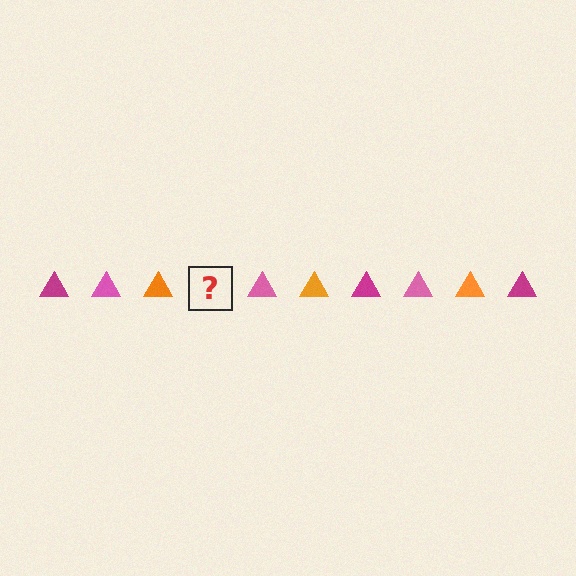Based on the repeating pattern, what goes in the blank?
The blank should be a magenta triangle.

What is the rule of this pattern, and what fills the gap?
The rule is that the pattern cycles through magenta, pink, orange triangles. The gap should be filled with a magenta triangle.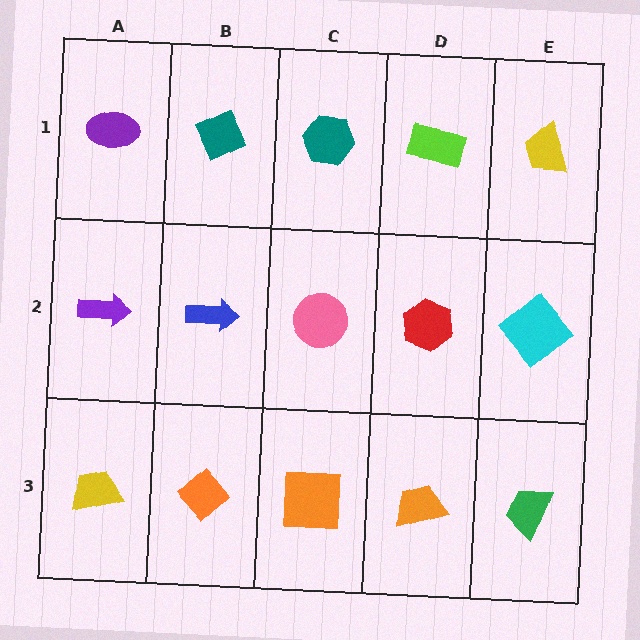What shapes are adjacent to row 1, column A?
A purple arrow (row 2, column A), a teal diamond (row 1, column B).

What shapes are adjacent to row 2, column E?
A yellow trapezoid (row 1, column E), a green trapezoid (row 3, column E), a red hexagon (row 2, column D).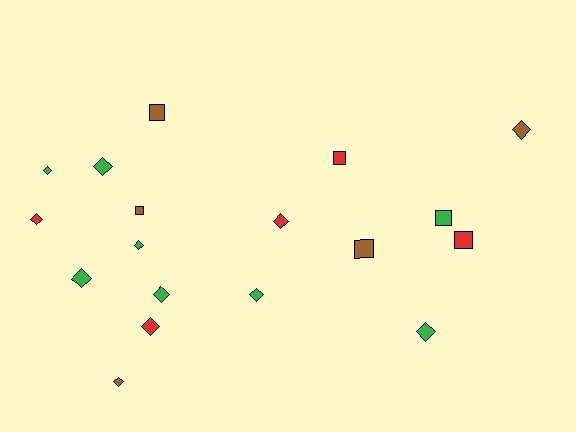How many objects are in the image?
There are 18 objects.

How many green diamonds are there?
There are 7 green diamonds.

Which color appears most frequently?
Green, with 8 objects.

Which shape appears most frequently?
Diamond, with 12 objects.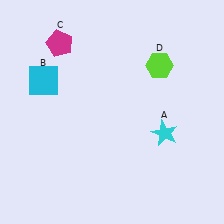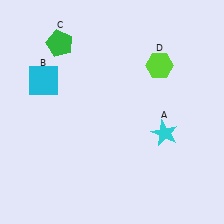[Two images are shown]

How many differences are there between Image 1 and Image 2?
There is 1 difference between the two images.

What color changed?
The pentagon (C) changed from magenta in Image 1 to green in Image 2.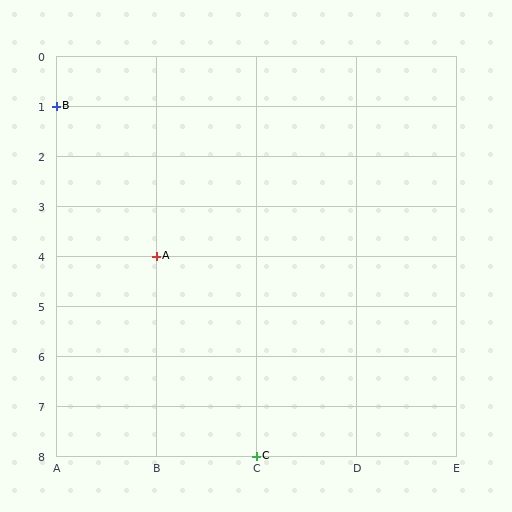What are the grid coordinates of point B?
Point B is at grid coordinates (A, 1).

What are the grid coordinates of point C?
Point C is at grid coordinates (C, 8).